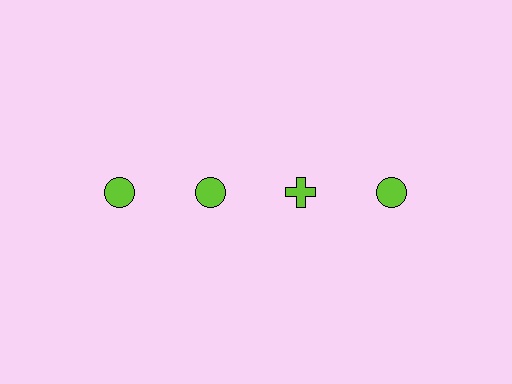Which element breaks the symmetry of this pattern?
The lime cross in the top row, center column breaks the symmetry. All other shapes are lime circles.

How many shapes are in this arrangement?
There are 4 shapes arranged in a grid pattern.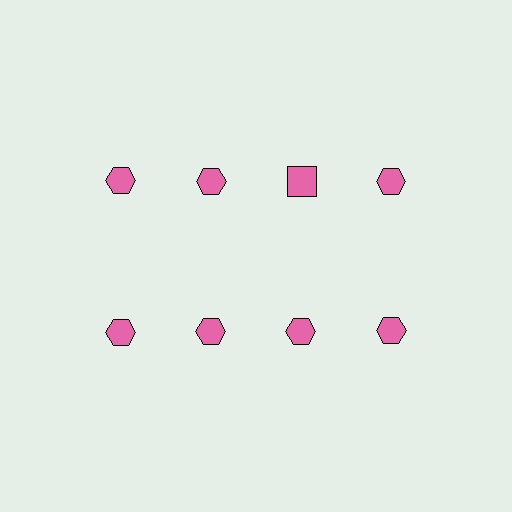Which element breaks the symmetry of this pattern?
The pink square in the top row, center column breaks the symmetry. All other shapes are pink hexagons.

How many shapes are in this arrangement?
There are 8 shapes arranged in a grid pattern.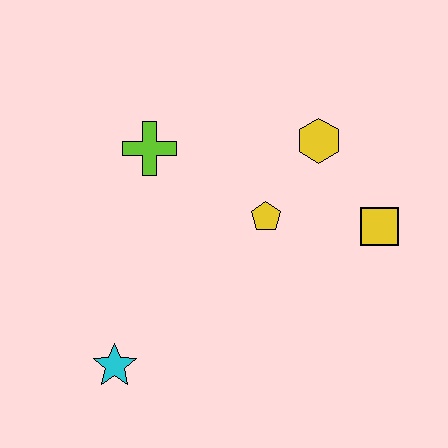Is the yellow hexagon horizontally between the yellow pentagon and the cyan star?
No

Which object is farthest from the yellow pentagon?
The cyan star is farthest from the yellow pentagon.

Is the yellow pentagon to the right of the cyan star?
Yes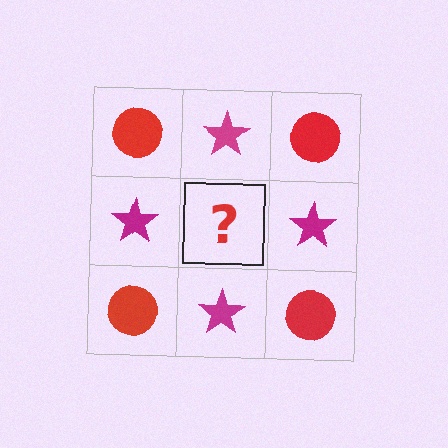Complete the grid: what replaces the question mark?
The question mark should be replaced with a red circle.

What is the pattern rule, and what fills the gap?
The rule is that it alternates red circle and magenta star in a checkerboard pattern. The gap should be filled with a red circle.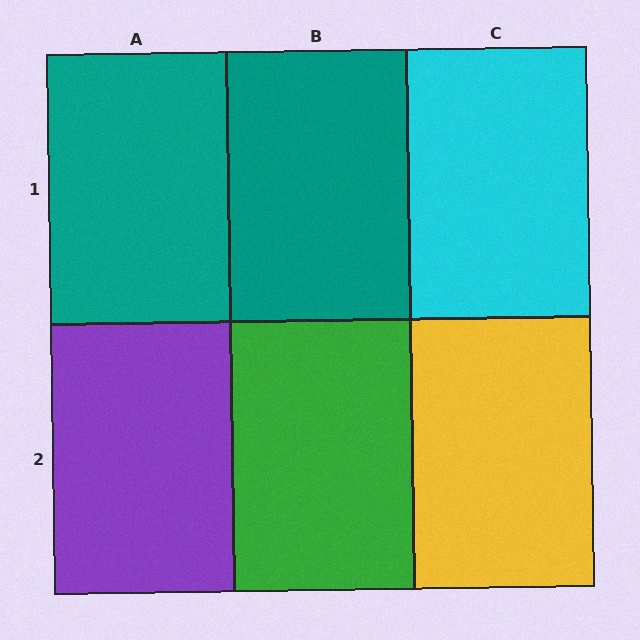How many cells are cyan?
1 cell is cyan.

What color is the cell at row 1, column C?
Cyan.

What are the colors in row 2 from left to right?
Purple, green, yellow.